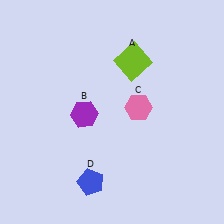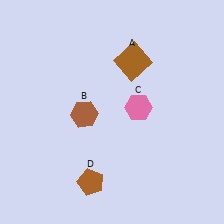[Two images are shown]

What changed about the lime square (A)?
In Image 1, A is lime. In Image 2, it changed to brown.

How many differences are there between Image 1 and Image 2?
There are 3 differences between the two images.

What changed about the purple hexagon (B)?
In Image 1, B is purple. In Image 2, it changed to brown.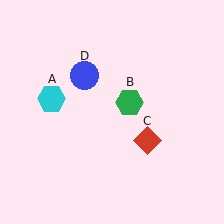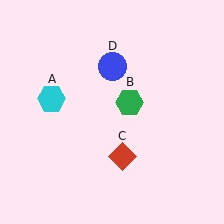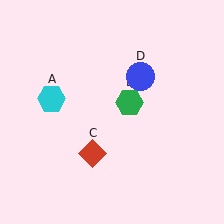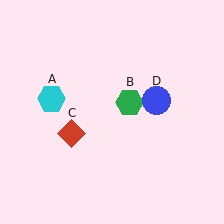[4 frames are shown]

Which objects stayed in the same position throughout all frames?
Cyan hexagon (object A) and green hexagon (object B) remained stationary.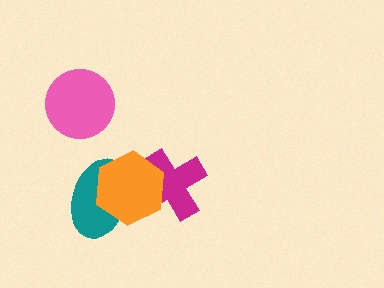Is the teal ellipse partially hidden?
Yes, it is partially covered by another shape.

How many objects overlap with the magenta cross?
1 object overlaps with the magenta cross.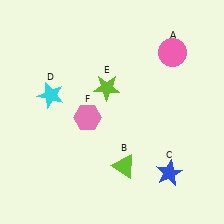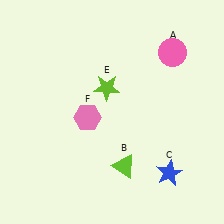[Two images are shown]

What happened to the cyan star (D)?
The cyan star (D) was removed in Image 2. It was in the top-left area of Image 1.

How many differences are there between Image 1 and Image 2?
There is 1 difference between the two images.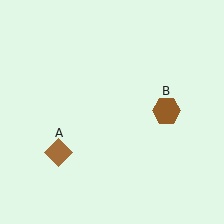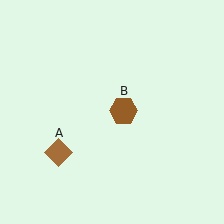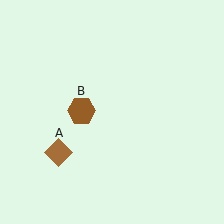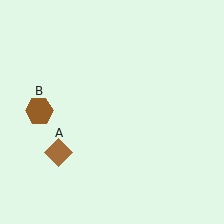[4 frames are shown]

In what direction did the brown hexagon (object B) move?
The brown hexagon (object B) moved left.